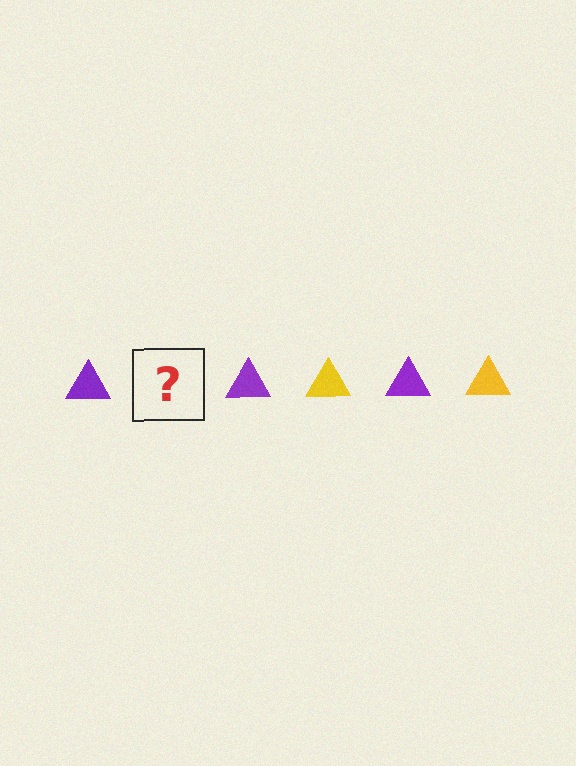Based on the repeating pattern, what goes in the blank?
The blank should be a yellow triangle.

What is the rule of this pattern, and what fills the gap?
The rule is that the pattern cycles through purple, yellow triangles. The gap should be filled with a yellow triangle.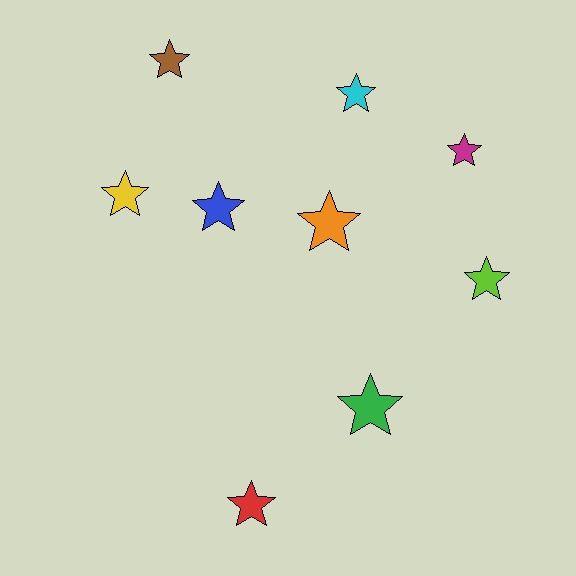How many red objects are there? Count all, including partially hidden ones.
There is 1 red object.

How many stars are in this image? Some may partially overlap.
There are 9 stars.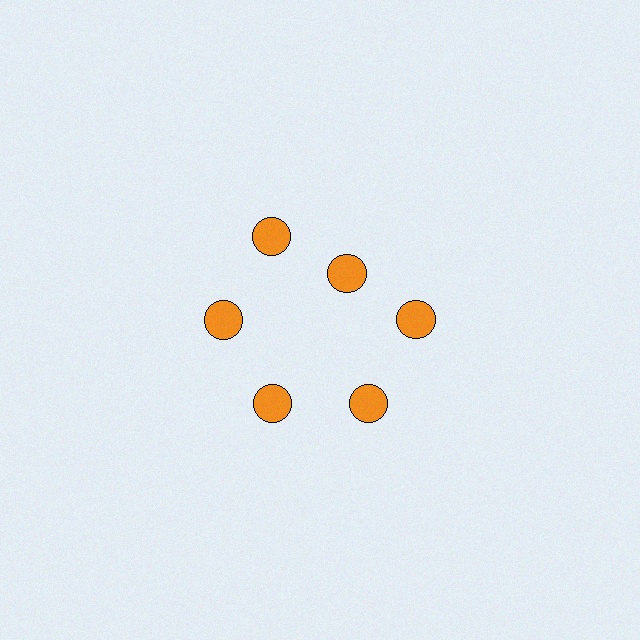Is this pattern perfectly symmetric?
No. The 6 orange circles are arranged in a ring, but one element near the 1 o'clock position is pulled inward toward the center, breaking the 6-fold rotational symmetry.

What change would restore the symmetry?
The symmetry would be restored by moving it outward, back onto the ring so that all 6 circles sit at equal angles and equal distance from the center.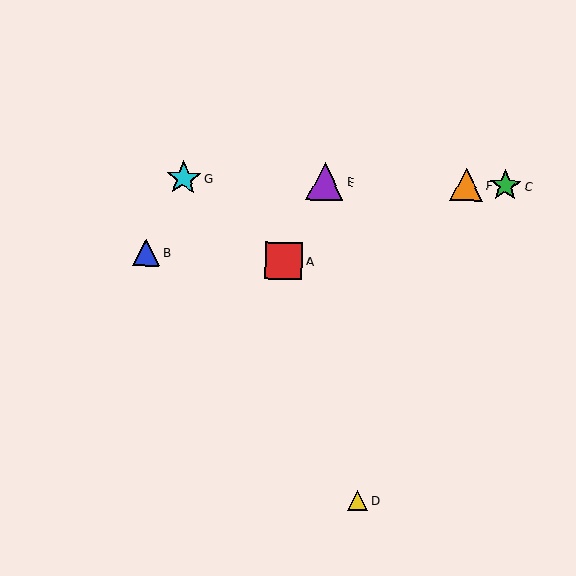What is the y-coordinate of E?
Object E is at y≈181.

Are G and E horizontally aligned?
Yes, both are at y≈178.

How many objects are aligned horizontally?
4 objects (C, E, F, G) are aligned horizontally.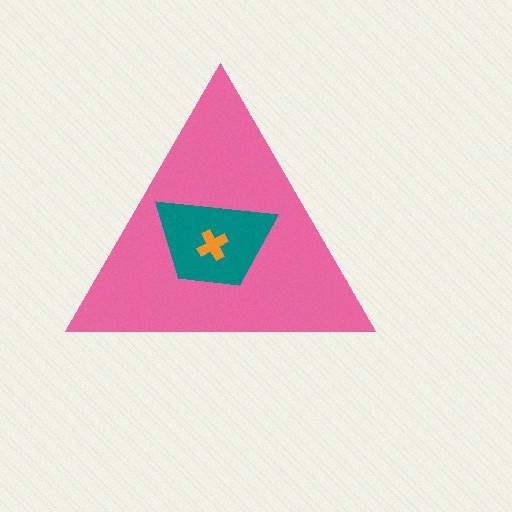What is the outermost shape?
The pink triangle.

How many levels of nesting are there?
3.